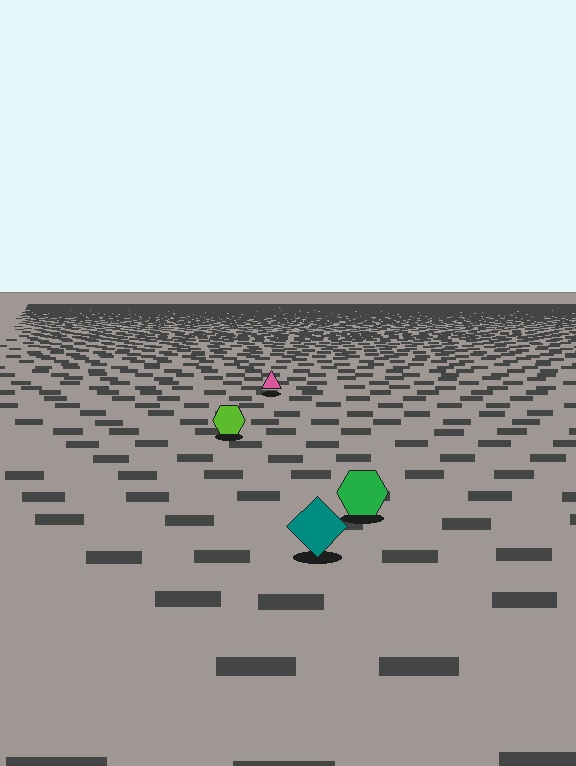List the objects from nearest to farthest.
From nearest to farthest: the teal diamond, the green hexagon, the lime hexagon, the pink triangle.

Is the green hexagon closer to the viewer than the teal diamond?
No. The teal diamond is closer — you can tell from the texture gradient: the ground texture is coarser near it.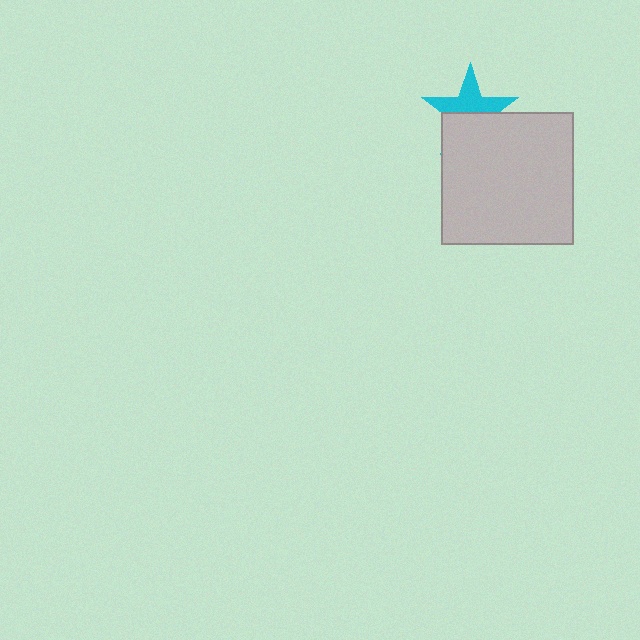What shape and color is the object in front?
The object in front is a light gray square.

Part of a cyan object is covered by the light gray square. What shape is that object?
It is a star.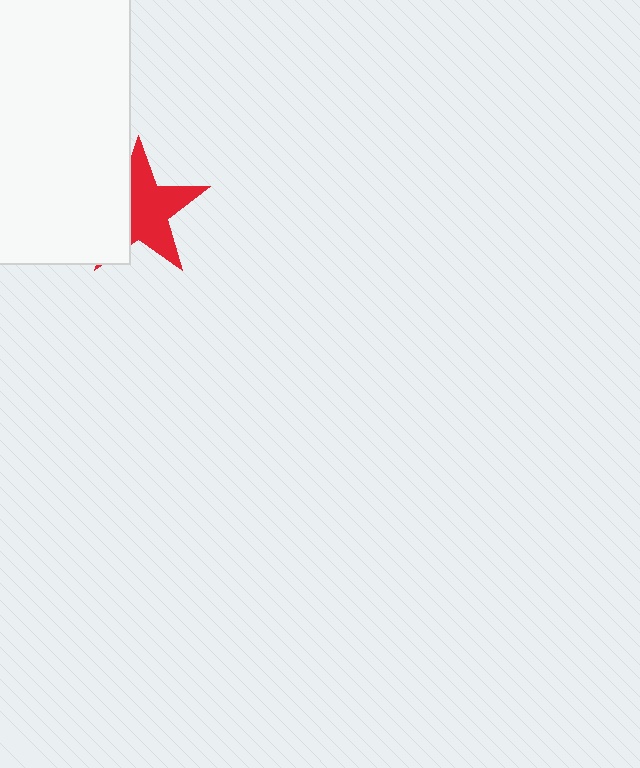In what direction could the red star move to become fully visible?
The red star could move right. That would shift it out from behind the white rectangle entirely.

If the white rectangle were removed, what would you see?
You would see the complete red star.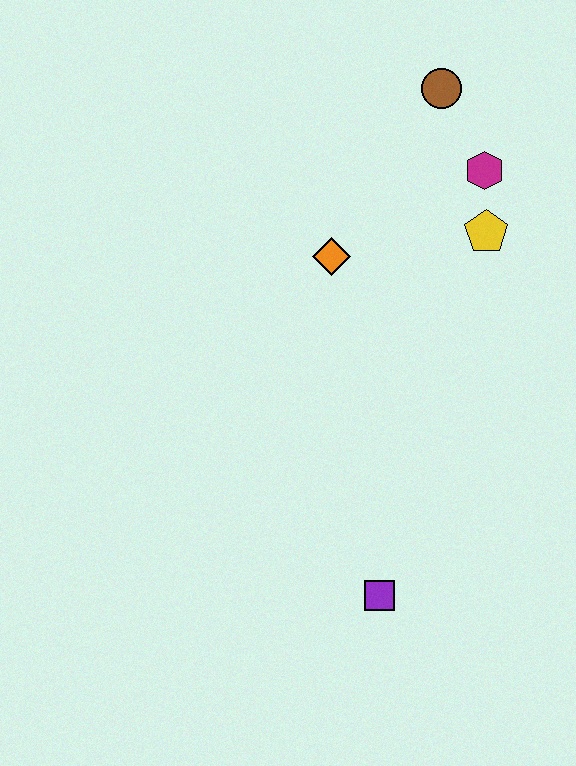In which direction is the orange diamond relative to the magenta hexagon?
The orange diamond is to the left of the magenta hexagon.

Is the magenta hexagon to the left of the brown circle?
No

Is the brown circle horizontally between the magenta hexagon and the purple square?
Yes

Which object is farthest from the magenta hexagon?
The purple square is farthest from the magenta hexagon.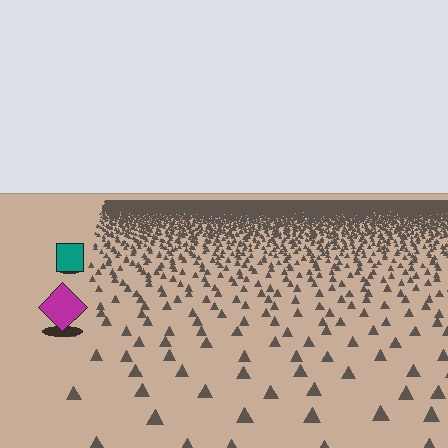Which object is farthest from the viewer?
The teal square is farthest from the viewer. It appears smaller and the ground texture around it is denser.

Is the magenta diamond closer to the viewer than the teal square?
Yes. The magenta diamond is closer — you can tell from the texture gradient: the ground texture is coarser near it.